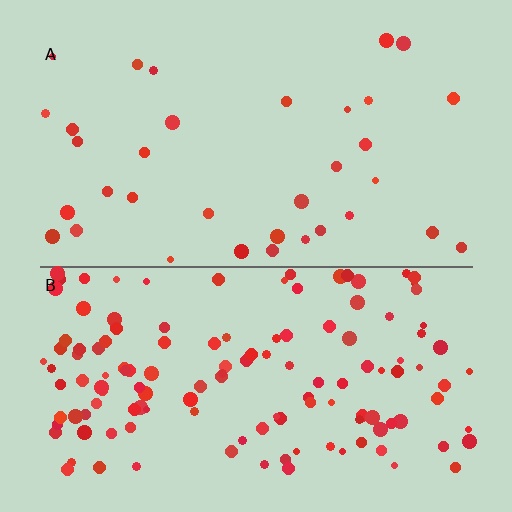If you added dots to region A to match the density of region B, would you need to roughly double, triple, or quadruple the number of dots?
Approximately quadruple.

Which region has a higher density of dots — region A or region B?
B (the bottom).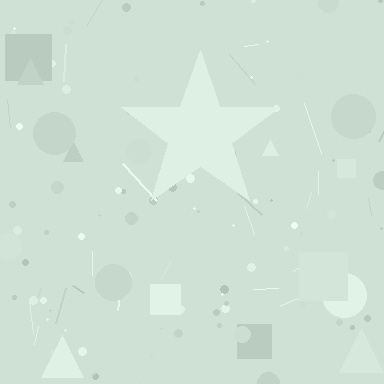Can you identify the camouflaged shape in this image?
The camouflaged shape is a star.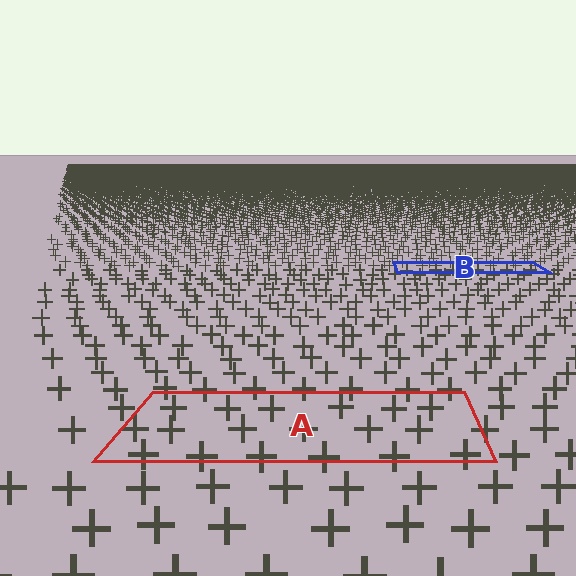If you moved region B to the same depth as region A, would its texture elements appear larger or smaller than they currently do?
They would appear larger. At a closer depth, the same texture elements are projected at a bigger on-screen size.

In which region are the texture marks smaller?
The texture marks are smaller in region B, because it is farther away.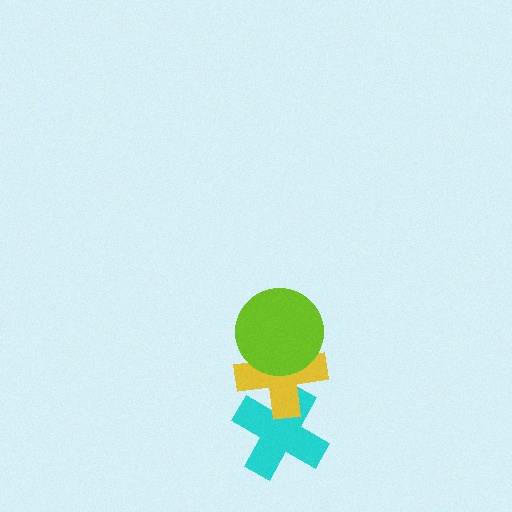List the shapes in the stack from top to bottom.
From top to bottom: the lime circle, the yellow cross, the cyan cross.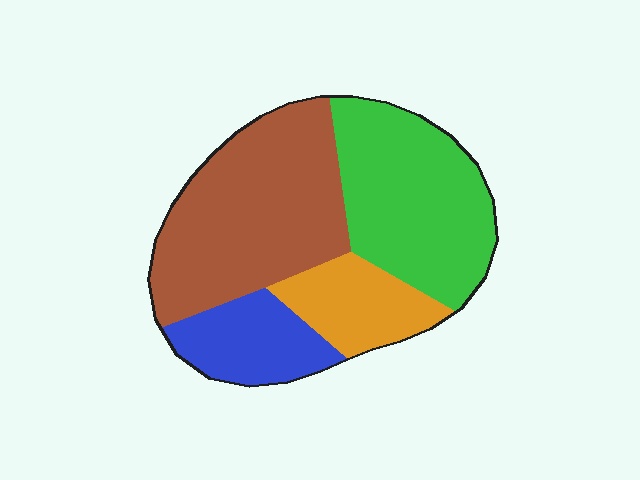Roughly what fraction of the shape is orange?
Orange takes up about one eighth (1/8) of the shape.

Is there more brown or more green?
Brown.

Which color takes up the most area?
Brown, at roughly 40%.